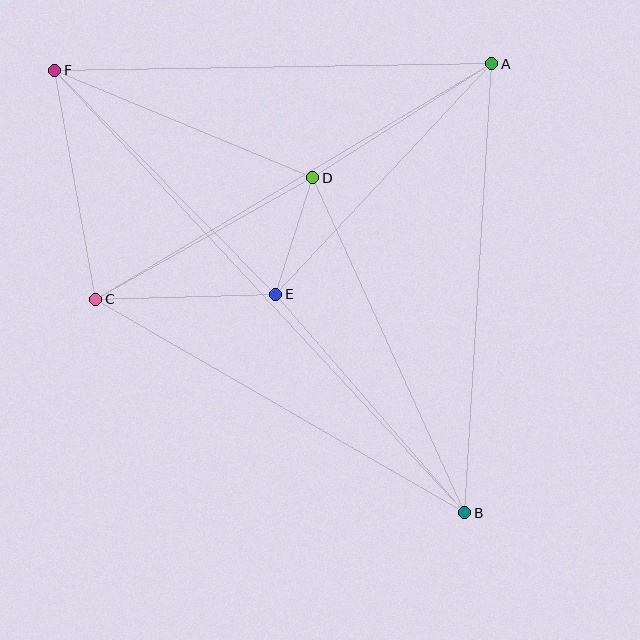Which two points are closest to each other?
Points D and E are closest to each other.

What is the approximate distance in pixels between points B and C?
The distance between B and C is approximately 426 pixels.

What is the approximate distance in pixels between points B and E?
The distance between B and E is approximately 289 pixels.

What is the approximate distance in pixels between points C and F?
The distance between C and F is approximately 233 pixels.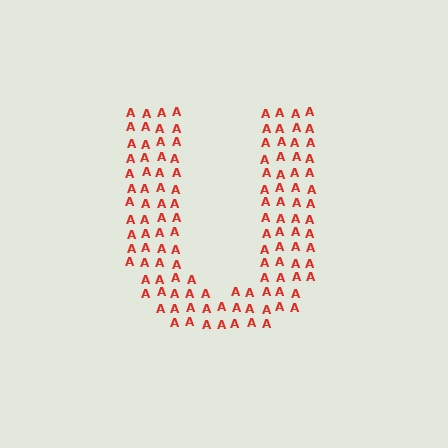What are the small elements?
The small elements are letter A's.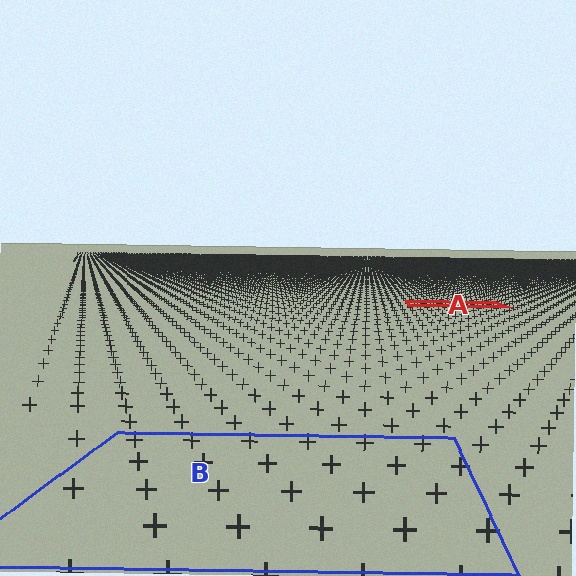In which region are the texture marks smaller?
The texture marks are smaller in region A, because it is farther away.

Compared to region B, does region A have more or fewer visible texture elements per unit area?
Region A has more texture elements per unit area — they are packed more densely because it is farther away.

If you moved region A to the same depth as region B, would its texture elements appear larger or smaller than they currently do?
They would appear larger. At a closer depth, the same texture elements are projected at a bigger on-screen size.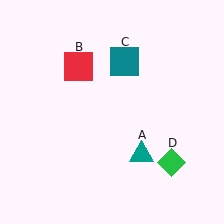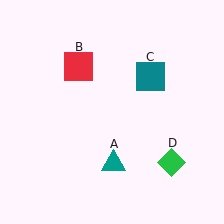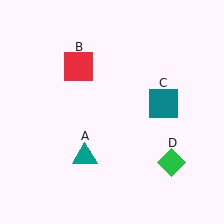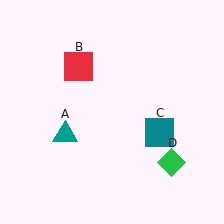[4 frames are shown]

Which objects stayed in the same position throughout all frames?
Red square (object B) and green diamond (object D) remained stationary.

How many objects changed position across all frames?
2 objects changed position: teal triangle (object A), teal square (object C).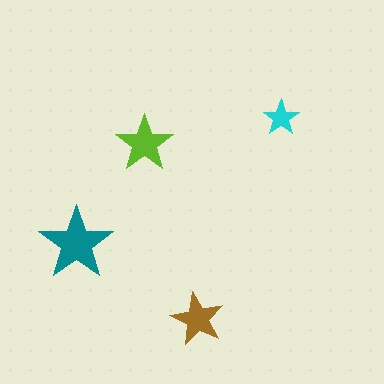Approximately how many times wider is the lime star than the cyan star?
About 1.5 times wider.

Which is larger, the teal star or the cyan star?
The teal one.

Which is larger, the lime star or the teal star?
The teal one.